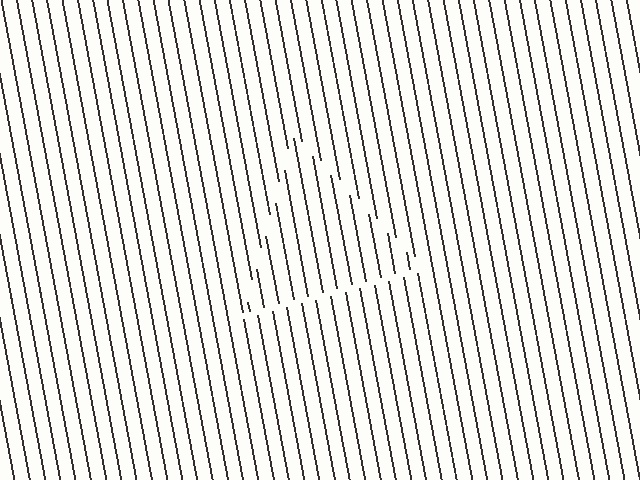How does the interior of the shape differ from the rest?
The interior of the shape contains the same grating, shifted by half a period — the contour is defined by the phase discontinuity where line-ends from the inner and outer gratings abut.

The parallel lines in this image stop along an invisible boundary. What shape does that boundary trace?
An illusory triangle. The interior of the shape contains the same grating, shifted by half a period — the contour is defined by the phase discontinuity where line-ends from the inner and outer gratings abut.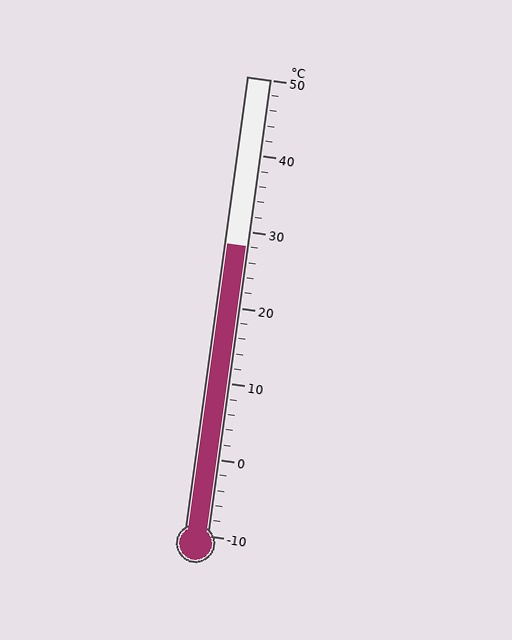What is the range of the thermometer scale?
The thermometer scale ranges from -10°C to 50°C.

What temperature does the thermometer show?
The thermometer shows approximately 28°C.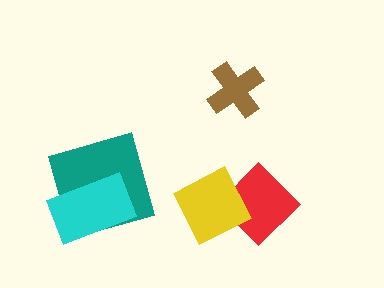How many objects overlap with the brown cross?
0 objects overlap with the brown cross.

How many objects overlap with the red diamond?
1 object overlaps with the red diamond.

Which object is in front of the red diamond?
The yellow diamond is in front of the red diamond.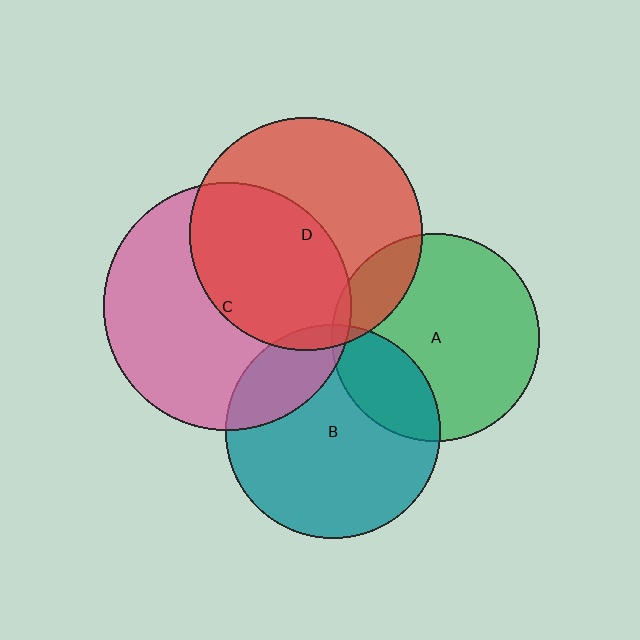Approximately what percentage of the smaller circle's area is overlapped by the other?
Approximately 20%.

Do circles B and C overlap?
Yes.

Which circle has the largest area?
Circle C (pink).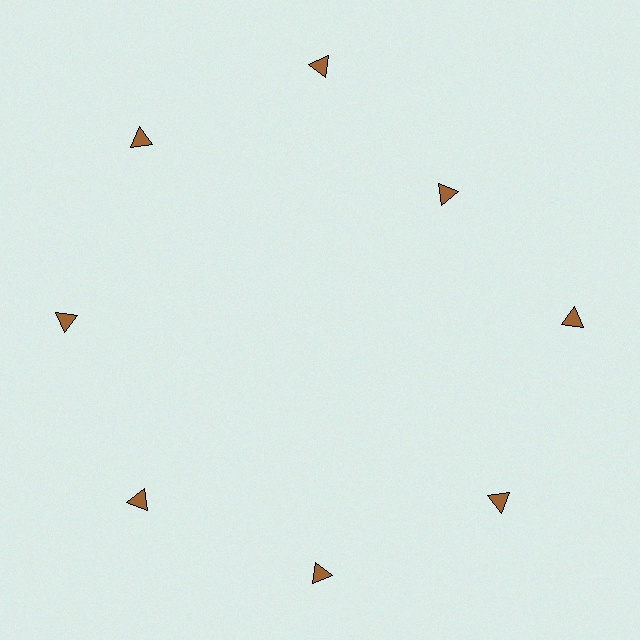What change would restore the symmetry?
The symmetry would be restored by moving it outward, back onto the ring so that all 8 triangles sit at equal angles and equal distance from the center.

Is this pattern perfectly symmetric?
No. The 8 brown triangles are arranged in a ring, but one element near the 2 o'clock position is pulled inward toward the center, breaking the 8-fold rotational symmetry.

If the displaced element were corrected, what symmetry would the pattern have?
It would have 8-fold rotational symmetry — the pattern would map onto itself every 45 degrees.